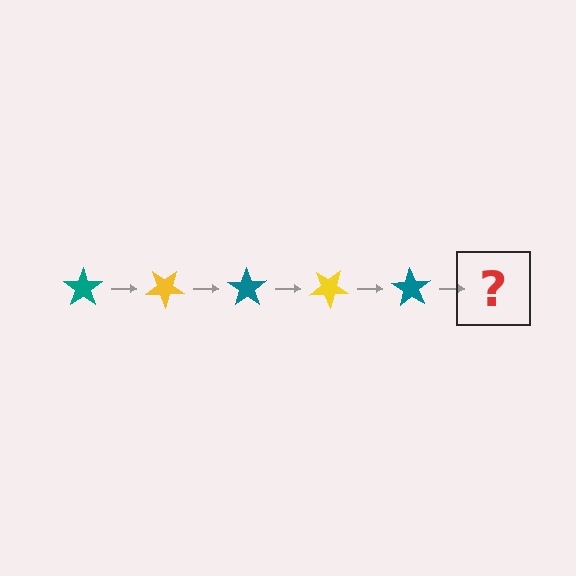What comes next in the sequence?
The next element should be a yellow star, rotated 175 degrees from the start.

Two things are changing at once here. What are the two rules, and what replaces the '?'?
The two rules are that it rotates 35 degrees each step and the color cycles through teal and yellow. The '?' should be a yellow star, rotated 175 degrees from the start.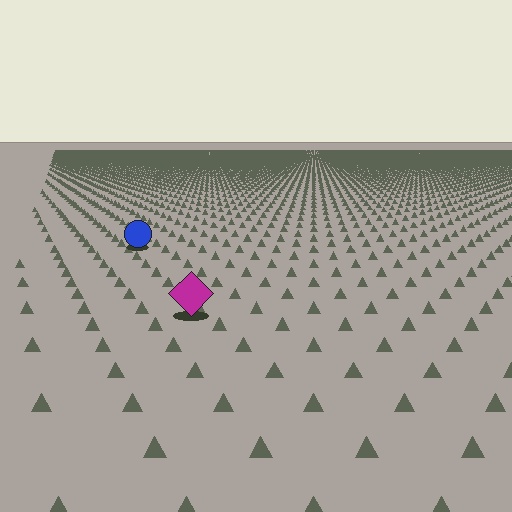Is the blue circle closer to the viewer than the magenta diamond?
No. The magenta diamond is closer — you can tell from the texture gradient: the ground texture is coarser near it.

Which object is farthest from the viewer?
The blue circle is farthest from the viewer. It appears smaller and the ground texture around it is denser.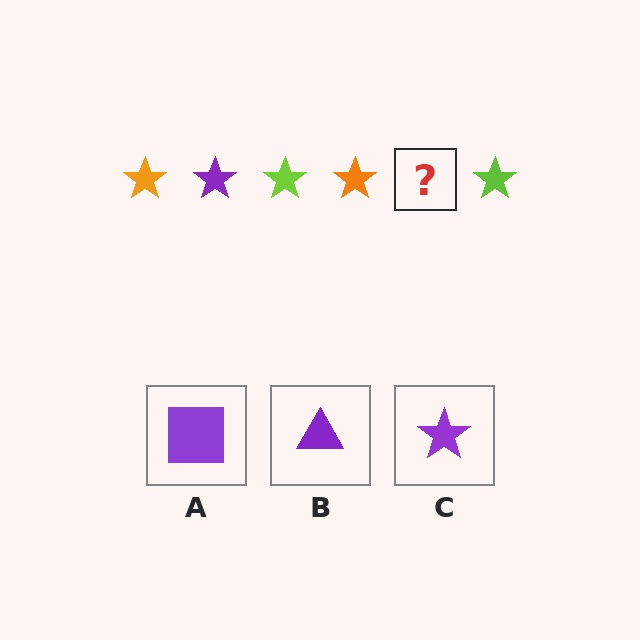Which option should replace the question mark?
Option C.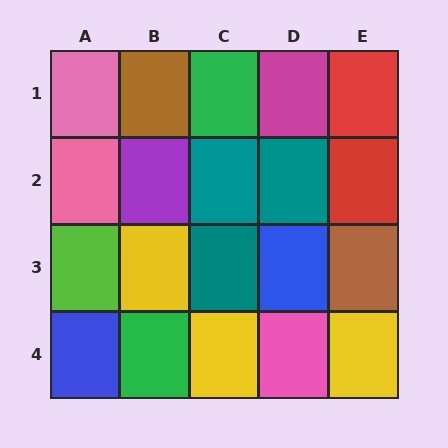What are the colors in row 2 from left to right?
Pink, purple, teal, teal, red.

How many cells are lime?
1 cell is lime.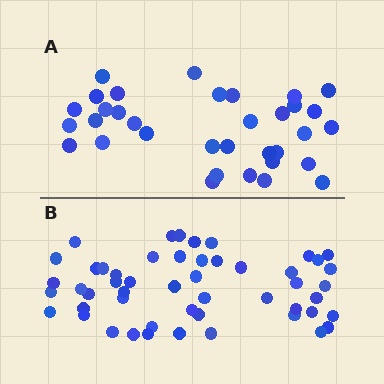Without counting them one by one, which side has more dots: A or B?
Region B (the bottom region) has more dots.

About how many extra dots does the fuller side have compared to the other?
Region B has approximately 15 more dots than region A.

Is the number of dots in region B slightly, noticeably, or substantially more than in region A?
Region B has substantially more. The ratio is roughly 1.5 to 1.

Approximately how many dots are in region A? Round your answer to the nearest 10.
About 30 dots. (The exact count is 34, which rounds to 30.)